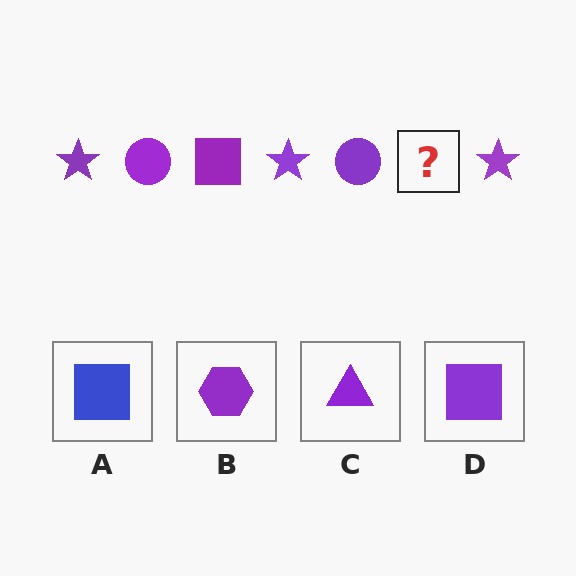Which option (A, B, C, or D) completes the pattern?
D.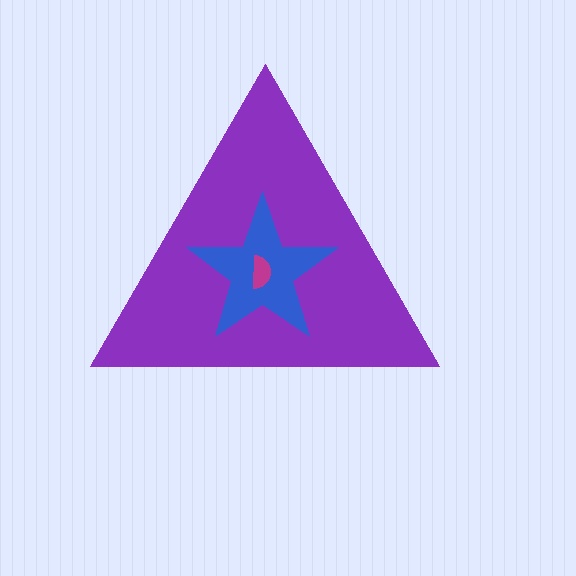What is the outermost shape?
The purple triangle.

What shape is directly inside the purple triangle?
The blue star.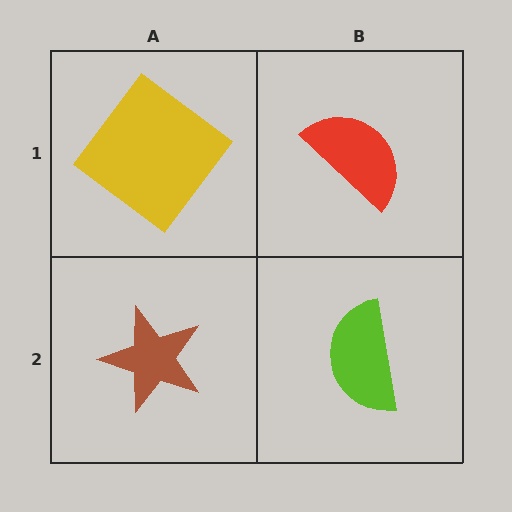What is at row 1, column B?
A red semicircle.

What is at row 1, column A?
A yellow diamond.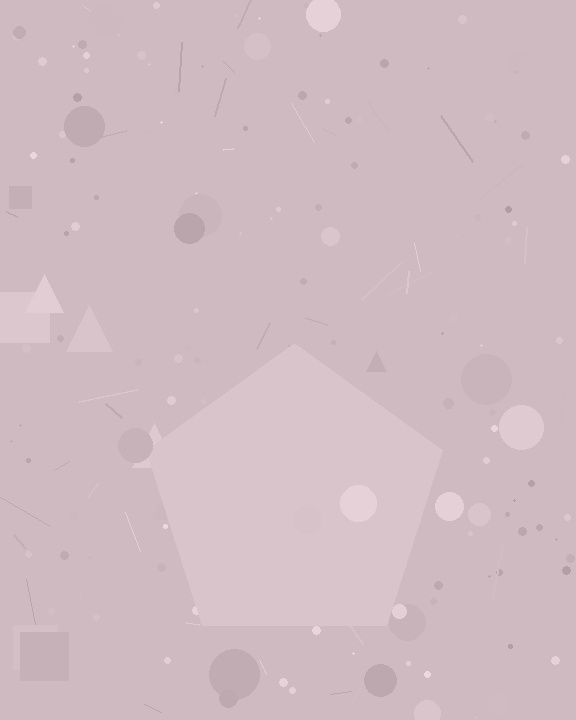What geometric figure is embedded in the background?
A pentagon is embedded in the background.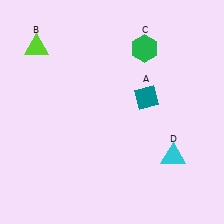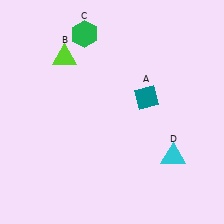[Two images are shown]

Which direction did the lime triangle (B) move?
The lime triangle (B) moved right.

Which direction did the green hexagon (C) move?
The green hexagon (C) moved left.